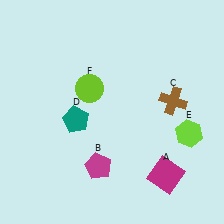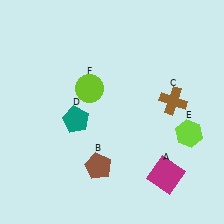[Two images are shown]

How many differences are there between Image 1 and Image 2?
There is 1 difference between the two images.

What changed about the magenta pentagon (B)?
In Image 1, B is magenta. In Image 2, it changed to brown.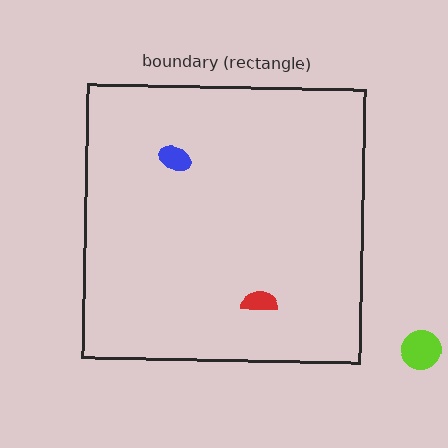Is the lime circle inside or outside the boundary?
Outside.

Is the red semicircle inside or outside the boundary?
Inside.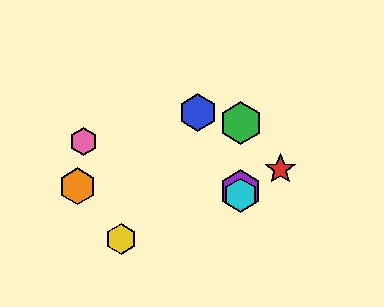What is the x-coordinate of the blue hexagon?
The blue hexagon is at x≈198.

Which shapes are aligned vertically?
The green hexagon, the purple hexagon, the cyan hexagon are aligned vertically.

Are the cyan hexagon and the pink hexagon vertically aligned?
No, the cyan hexagon is at x≈241 and the pink hexagon is at x≈83.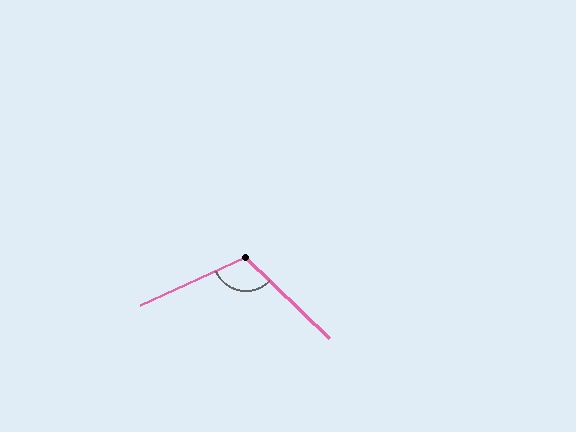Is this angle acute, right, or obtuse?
It is obtuse.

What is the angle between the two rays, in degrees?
Approximately 112 degrees.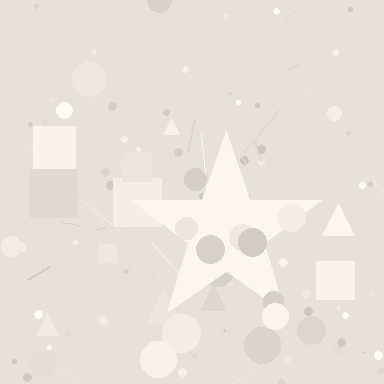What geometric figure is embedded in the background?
A star is embedded in the background.